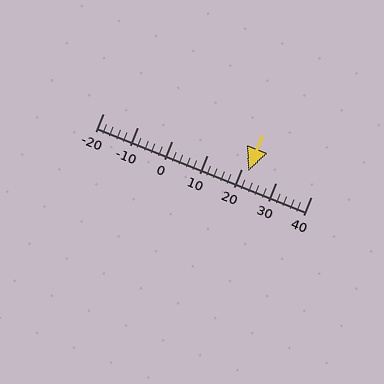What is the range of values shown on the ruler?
The ruler shows values from -20 to 40.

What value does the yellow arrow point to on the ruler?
The yellow arrow points to approximately 22.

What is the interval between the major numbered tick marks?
The major tick marks are spaced 10 units apart.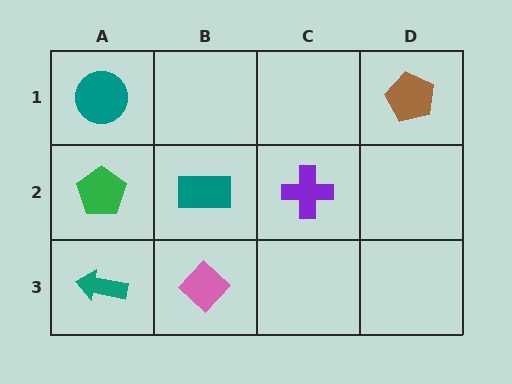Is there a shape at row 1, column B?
No, that cell is empty.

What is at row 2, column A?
A green pentagon.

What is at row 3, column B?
A pink diamond.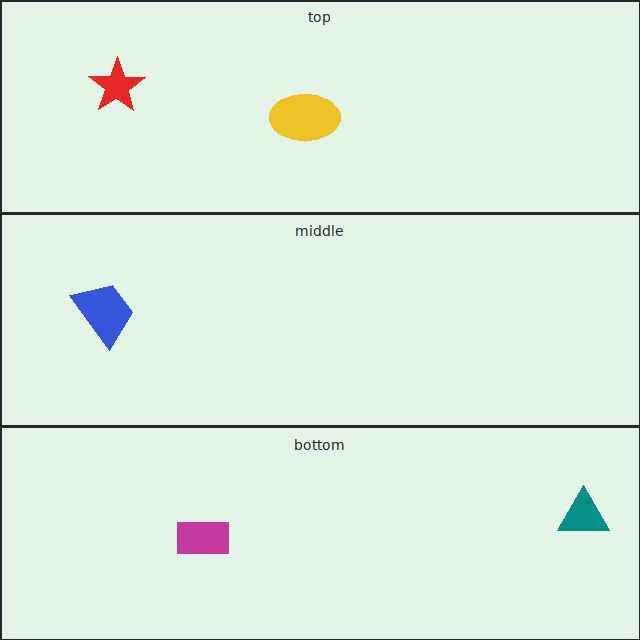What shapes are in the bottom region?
The teal triangle, the magenta rectangle.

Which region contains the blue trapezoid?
The middle region.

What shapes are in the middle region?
The blue trapezoid.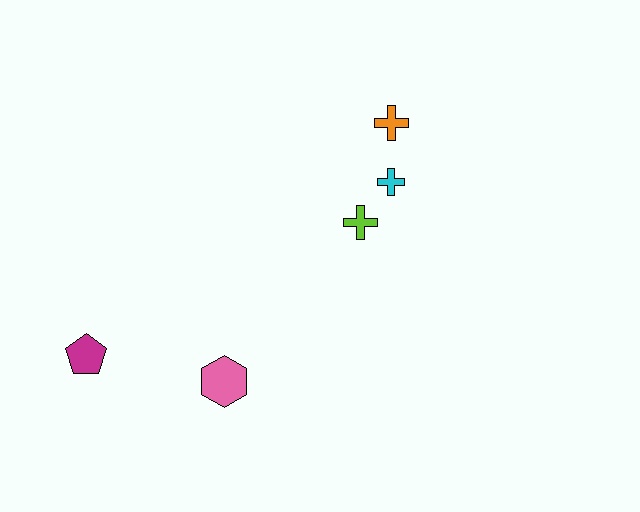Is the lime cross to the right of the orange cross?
No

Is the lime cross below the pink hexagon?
No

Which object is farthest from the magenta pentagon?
The orange cross is farthest from the magenta pentagon.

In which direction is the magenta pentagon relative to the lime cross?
The magenta pentagon is to the left of the lime cross.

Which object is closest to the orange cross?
The cyan cross is closest to the orange cross.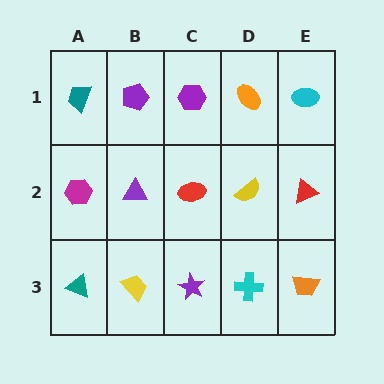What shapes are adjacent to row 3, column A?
A magenta hexagon (row 2, column A), a yellow trapezoid (row 3, column B).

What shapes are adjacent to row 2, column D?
An orange ellipse (row 1, column D), a cyan cross (row 3, column D), a red ellipse (row 2, column C), a red triangle (row 2, column E).